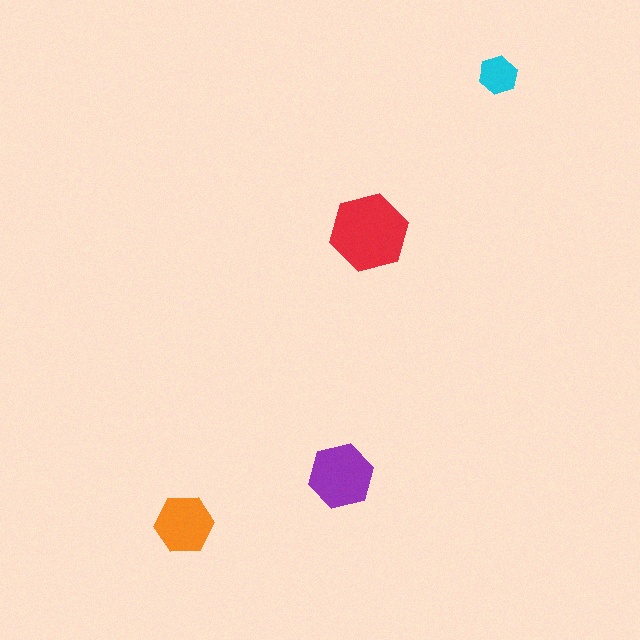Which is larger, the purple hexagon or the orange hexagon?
The purple one.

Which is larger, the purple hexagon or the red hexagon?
The red one.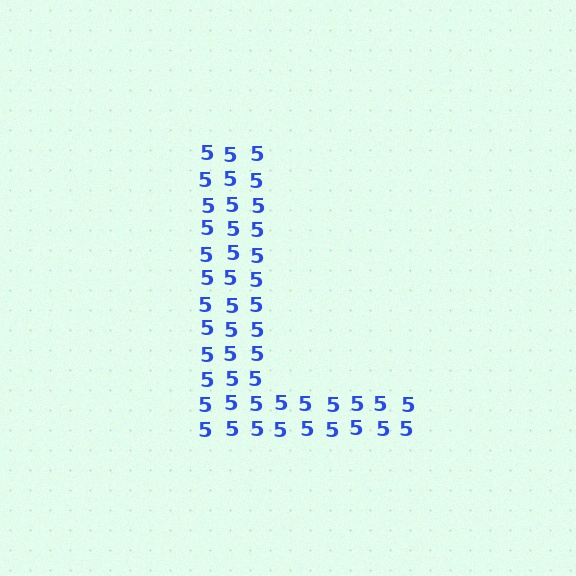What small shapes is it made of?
It is made of small digit 5's.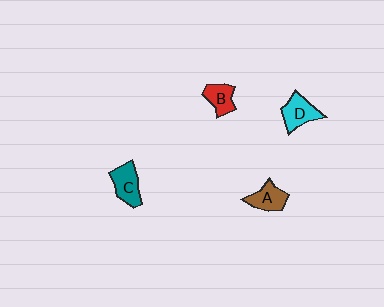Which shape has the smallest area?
Shape B (red).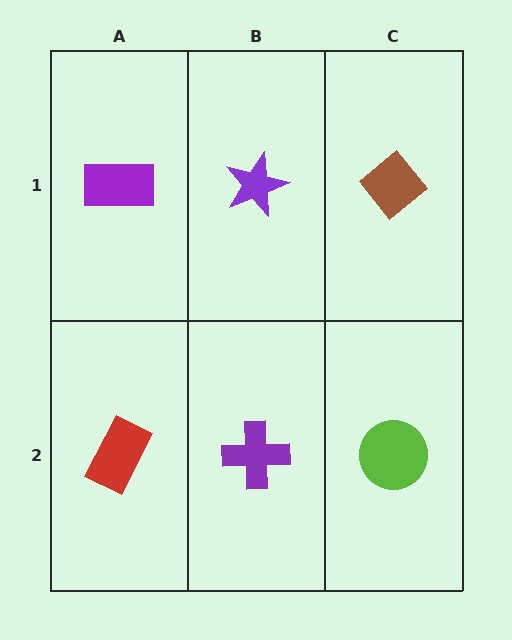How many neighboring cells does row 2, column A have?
2.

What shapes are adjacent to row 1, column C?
A lime circle (row 2, column C), a purple star (row 1, column B).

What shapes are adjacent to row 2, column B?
A purple star (row 1, column B), a red rectangle (row 2, column A), a lime circle (row 2, column C).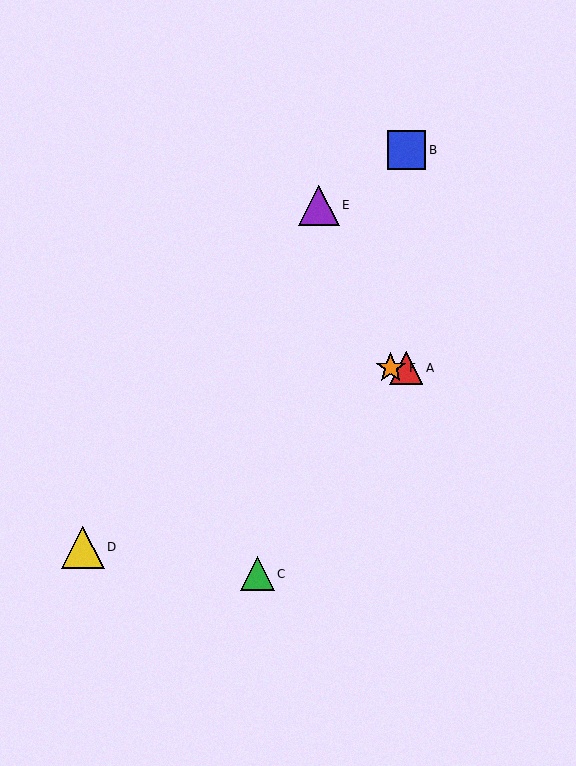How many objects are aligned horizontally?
2 objects (A, F) are aligned horizontally.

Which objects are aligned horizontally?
Objects A, F are aligned horizontally.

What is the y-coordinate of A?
Object A is at y≈368.